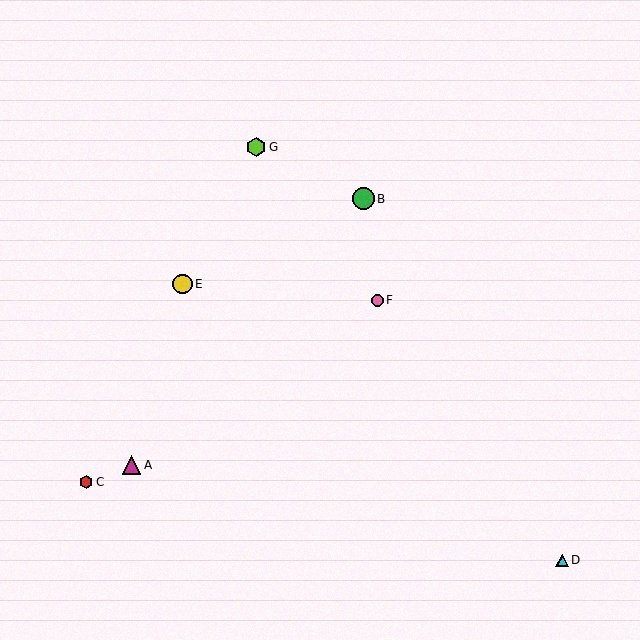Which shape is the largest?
The green circle (labeled B) is the largest.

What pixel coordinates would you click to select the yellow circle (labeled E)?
Click at (183, 284) to select the yellow circle E.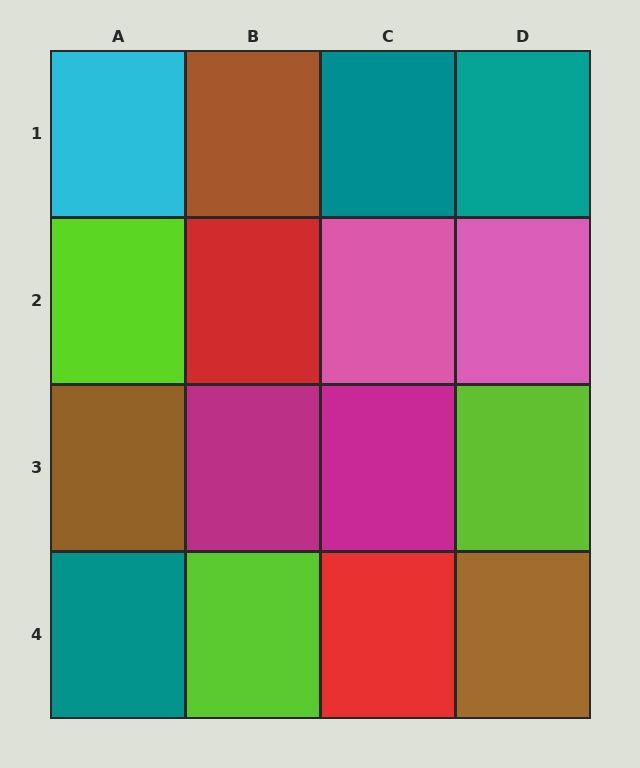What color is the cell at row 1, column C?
Teal.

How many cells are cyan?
1 cell is cyan.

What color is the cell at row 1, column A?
Cyan.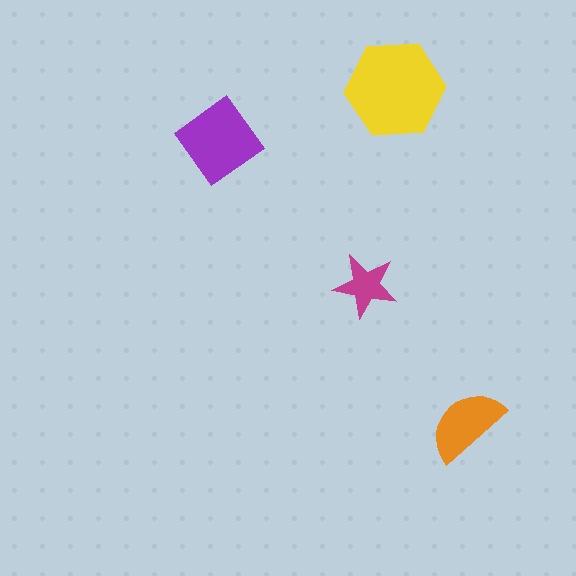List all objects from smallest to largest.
The magenta star, the orange semicircle, the purple diamond, the yellow hexagon.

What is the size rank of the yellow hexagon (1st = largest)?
1st.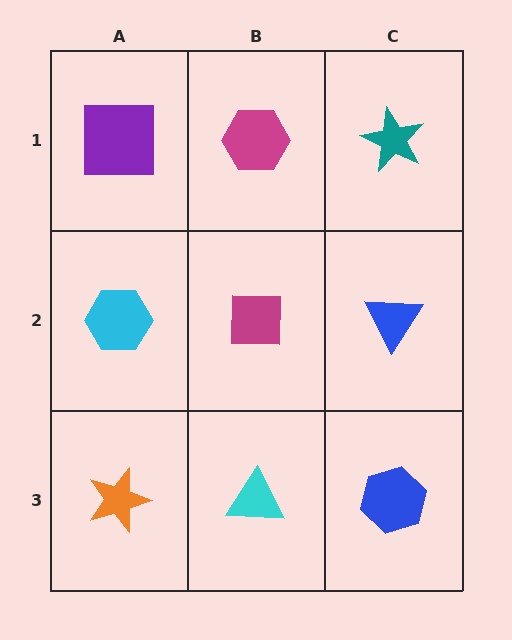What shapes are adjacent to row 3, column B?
A magenta square (row 2, column B), an orange star (row 3, column A), a blue hexagon (row 3, column C).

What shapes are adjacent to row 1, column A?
A cyan hexagon (row 2, column A), a magenta hexagon (row 1, column B).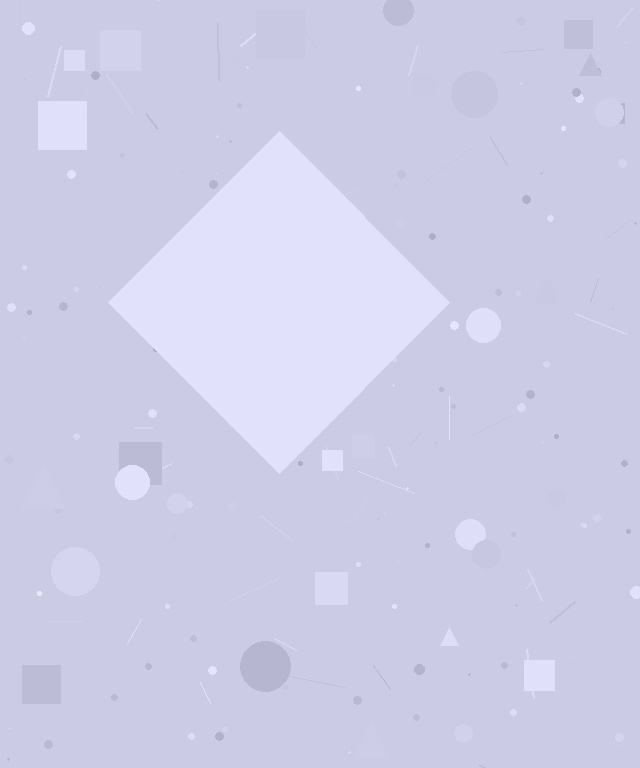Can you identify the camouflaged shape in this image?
The camouflaged shape is a diamond.